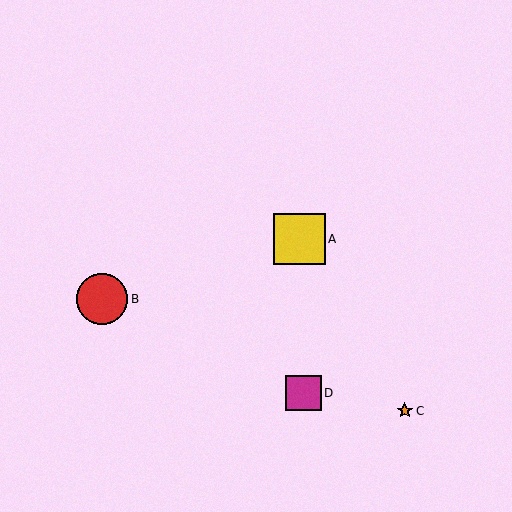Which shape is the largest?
The yellow square (labeled A) is the largest.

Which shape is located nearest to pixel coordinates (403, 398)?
The orange star (labeled C) at (405, 411) is nearest to that location.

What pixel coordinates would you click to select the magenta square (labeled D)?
Click at (303, 393) to select the magenta square D.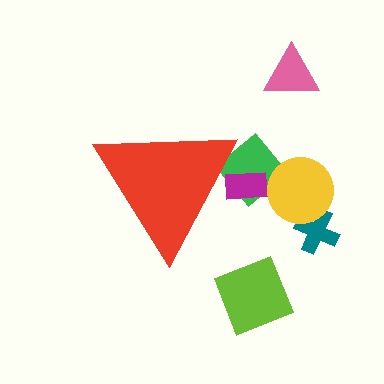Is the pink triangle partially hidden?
No, the pink triangle is fully visible.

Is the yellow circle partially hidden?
No, the yellow circle is fully visible.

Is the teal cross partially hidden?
No, the teal cross is fully visible.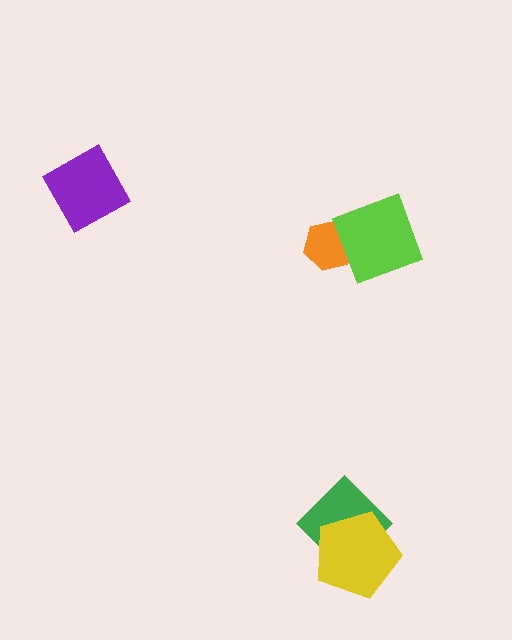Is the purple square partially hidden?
No, no other shape covers it.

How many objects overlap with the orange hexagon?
1 object overlaps with the orange hexagon.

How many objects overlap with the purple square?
0 objects overlap with the purple square.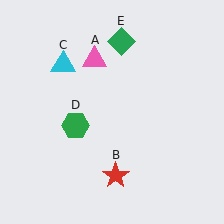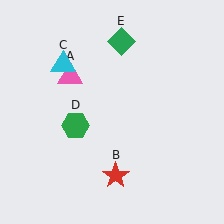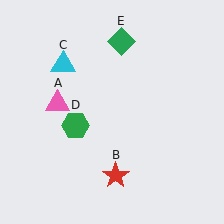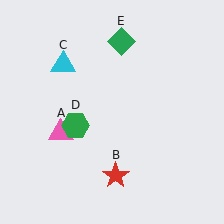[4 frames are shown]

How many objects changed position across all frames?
1 object changed position: pink triangle (object A).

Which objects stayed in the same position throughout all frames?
Red star (object B) and cyan triangle (object C) and green hexagon (object D) and green diamond (object E) remained stationary.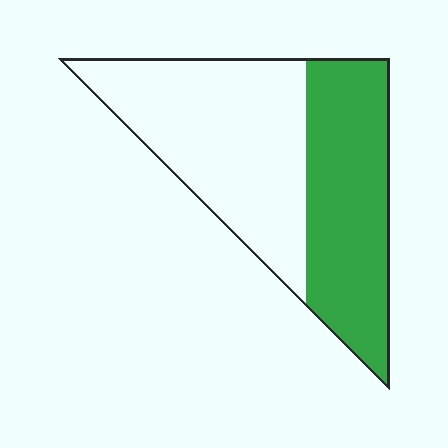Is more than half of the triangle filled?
No.